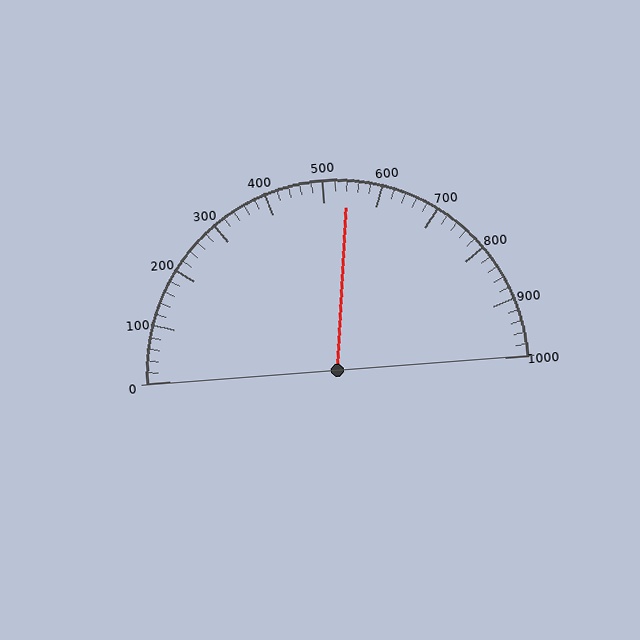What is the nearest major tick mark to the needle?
The nearest major tick mark is 500.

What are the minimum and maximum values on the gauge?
The gauge ranges from 0 to 1000.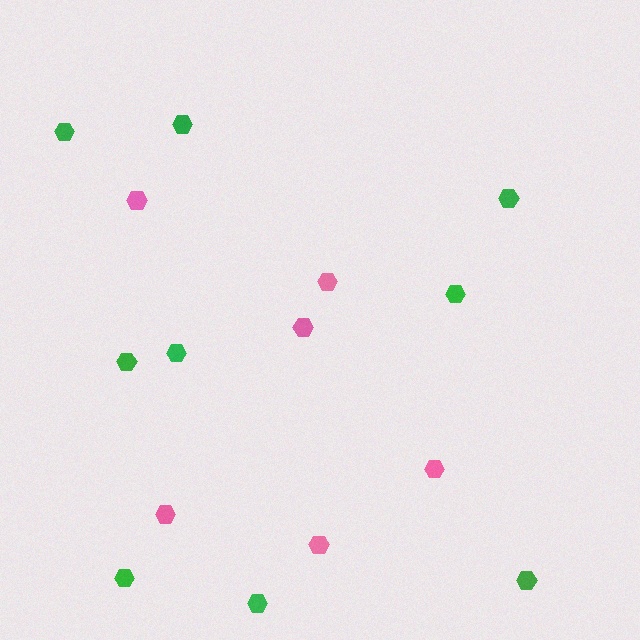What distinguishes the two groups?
There are 2 groups: one group of green hexagons (9) and one group of pink hexagons (6).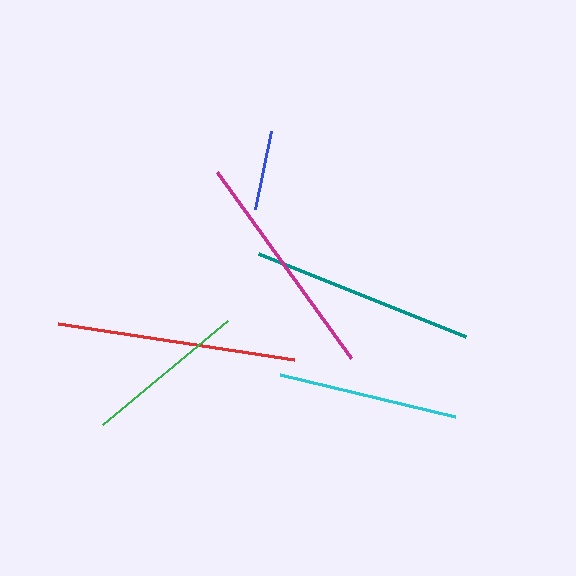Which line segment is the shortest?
The blue line is the shortest at approximately 79 pixels.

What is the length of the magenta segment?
The magenta segment is approximately 229 pixels long.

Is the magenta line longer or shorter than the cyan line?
The magenta line is longer than the cyan line.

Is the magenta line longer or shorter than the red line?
The red line is longer than the magenta line.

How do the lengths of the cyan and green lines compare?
The cyan and green lines are approximately the same length.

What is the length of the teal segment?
The teal segment is approximately 223 pixels long.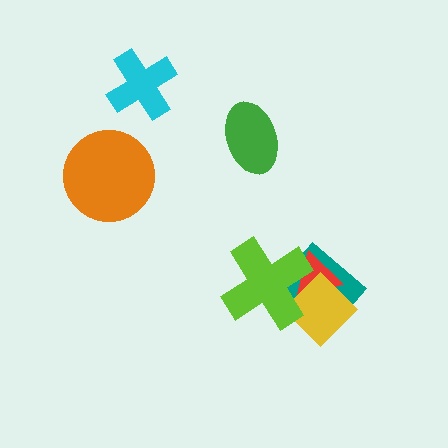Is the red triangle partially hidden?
Yes, it is partially covered by another shape.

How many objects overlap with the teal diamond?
3 objects overlap with the teal diamond.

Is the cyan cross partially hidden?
No, no other shape covers it.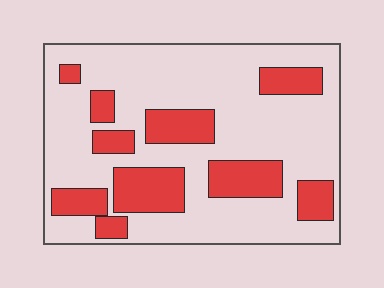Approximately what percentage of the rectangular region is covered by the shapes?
Approximately 30%.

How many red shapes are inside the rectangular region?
10.